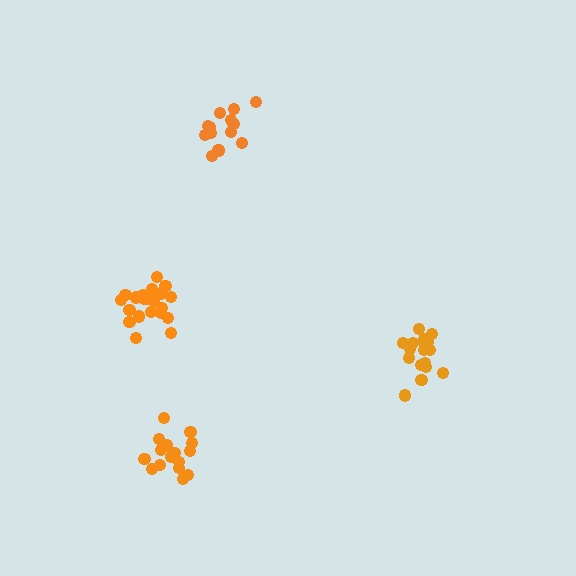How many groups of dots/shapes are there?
There are 4 groups.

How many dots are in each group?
Group 1: 16 dots, Group 2: 15 dots, Group 3: 21 dots, Group 4: 18 dots (70 total).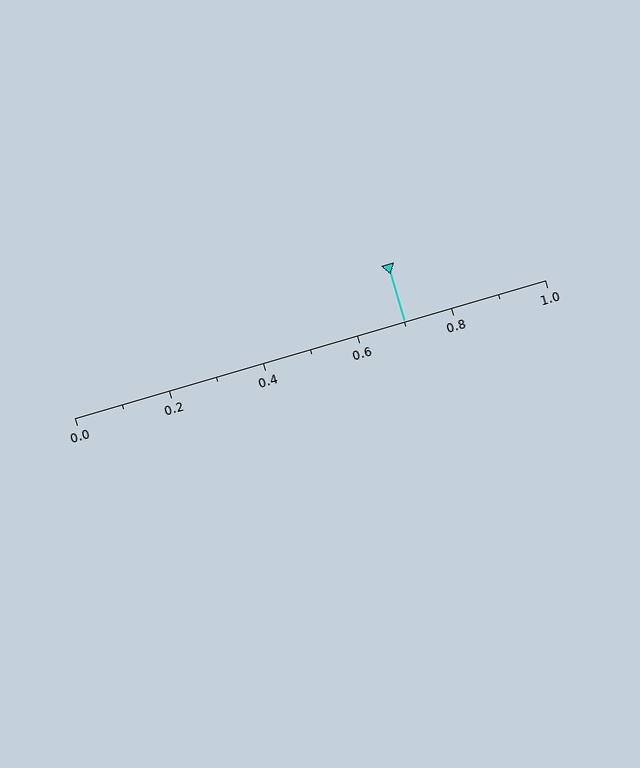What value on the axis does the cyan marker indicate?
The marker indicates approximately 0.7.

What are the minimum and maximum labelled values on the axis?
The axis runs from 0.0 to 1.0.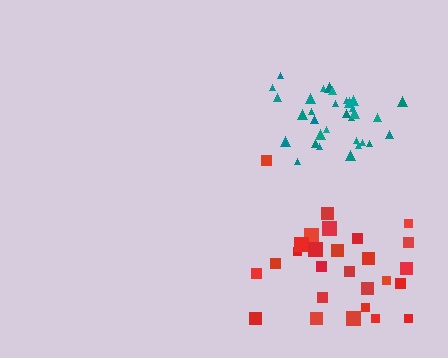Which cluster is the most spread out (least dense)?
Red.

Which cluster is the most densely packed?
Teal.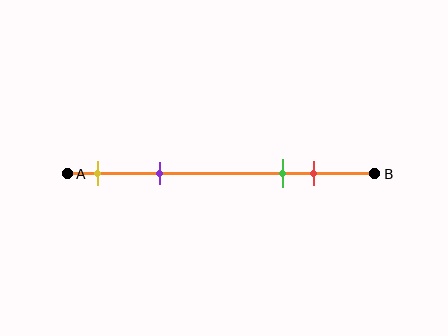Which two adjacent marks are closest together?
The green and red marks are the closest adjacent pair.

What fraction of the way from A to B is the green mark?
The green mark is approximately 70% (0.7) of the way from A to B.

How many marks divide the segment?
There are 4 marks dividing the segment.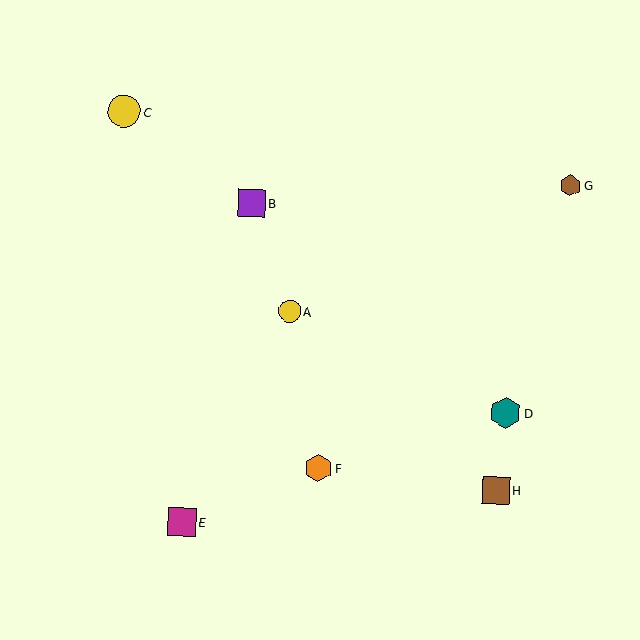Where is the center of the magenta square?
The center of the magenta square is at (182, 522).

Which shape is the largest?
The yellow circle (labeled C) is the largest.